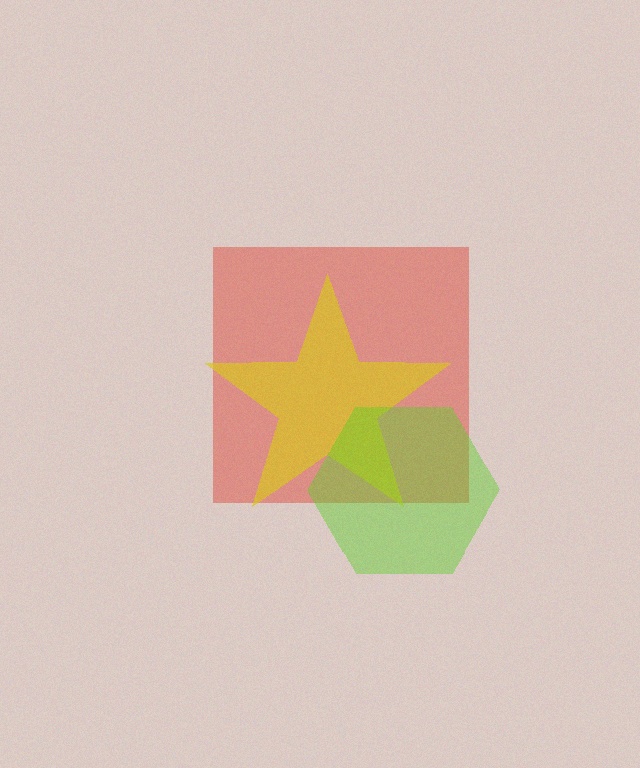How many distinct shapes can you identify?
There are 3 distinct shapes: a red square, a yellow star, a lime hexagon.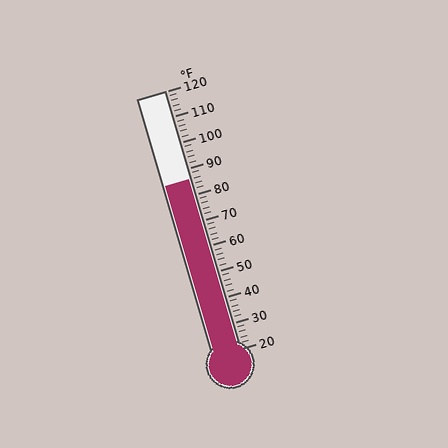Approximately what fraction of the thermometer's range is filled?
The thermometer is filled to approximately 65% of its range.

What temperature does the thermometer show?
The thermometer shows approximately 86°F.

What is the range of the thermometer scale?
The thermometer scale ranges from 20°F to 120°F.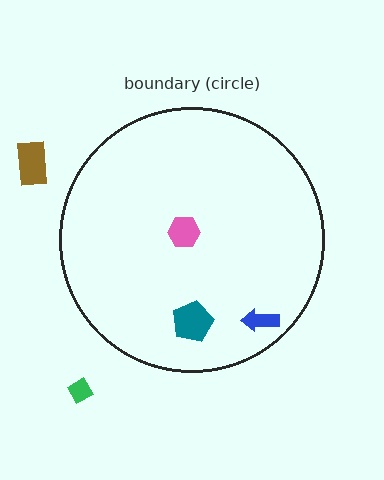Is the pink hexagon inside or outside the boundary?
Inside.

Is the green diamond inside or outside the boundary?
Outside.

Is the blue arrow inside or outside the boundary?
Inside.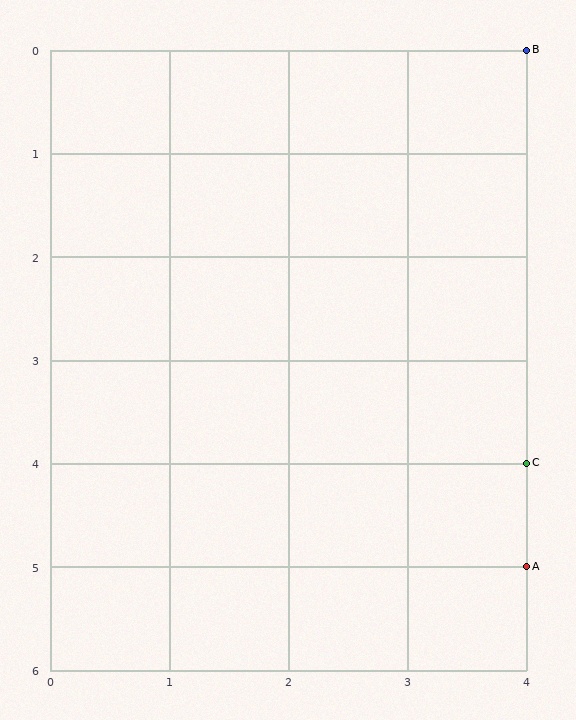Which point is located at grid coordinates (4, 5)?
Point A is at (4, 5).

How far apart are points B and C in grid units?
Points B and C are 4 rows apart.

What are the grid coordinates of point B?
Point B is at grid coordinates (4, 0).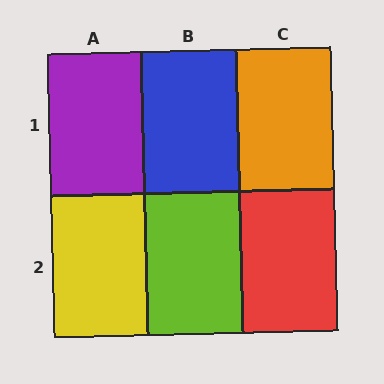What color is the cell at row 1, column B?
Blue.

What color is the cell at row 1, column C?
Orange.